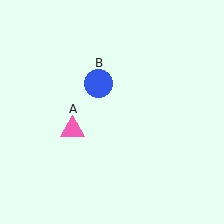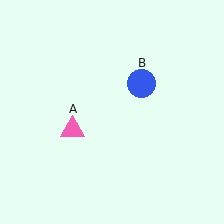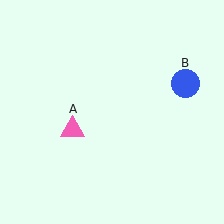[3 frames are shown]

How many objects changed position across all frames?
1 object changed position: blue circle (object B).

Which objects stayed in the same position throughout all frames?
Pink triangle (object A) remained stationary.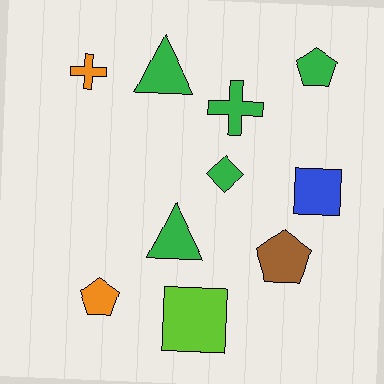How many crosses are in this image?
There are 2 crosses.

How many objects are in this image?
There are 10 objects.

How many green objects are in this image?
There are 5 green objects.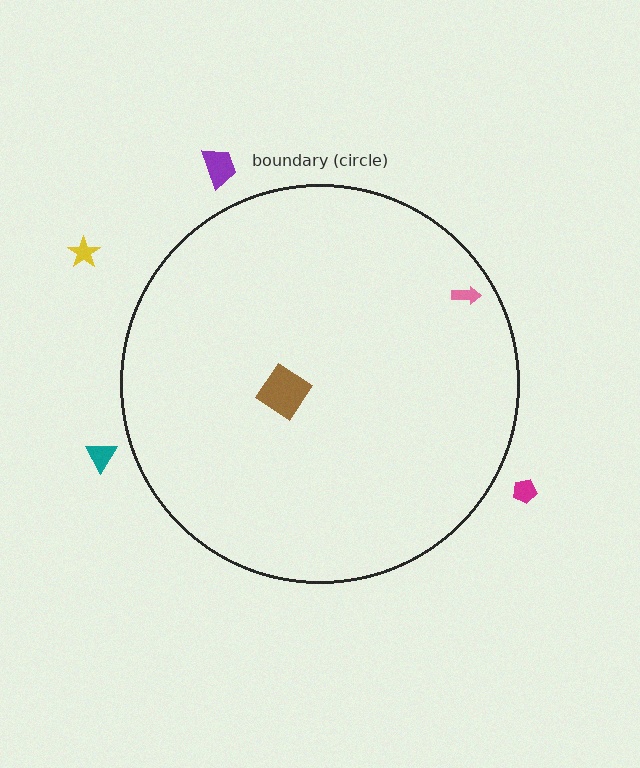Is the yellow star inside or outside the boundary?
Outside.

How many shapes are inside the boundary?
2 inside, 4 outside.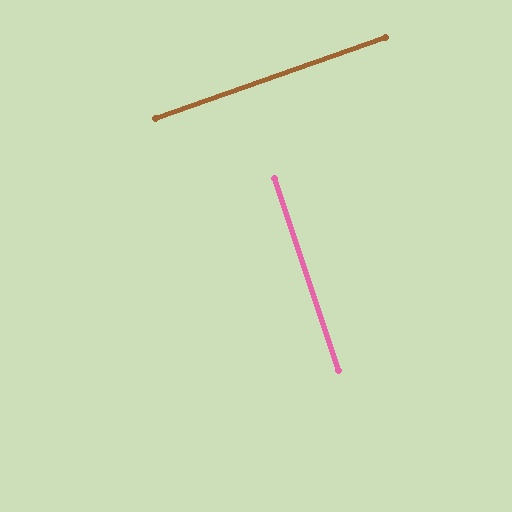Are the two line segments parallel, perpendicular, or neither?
Perpendicular — they meet at approximately 89°.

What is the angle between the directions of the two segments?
Approximately 89 degrees.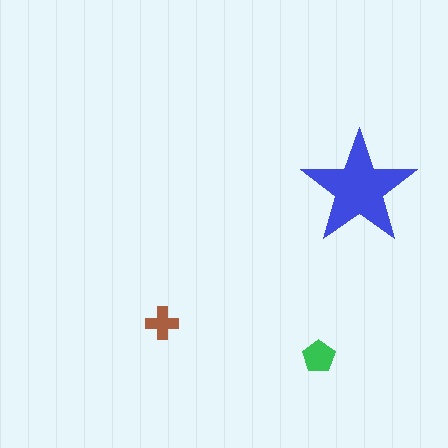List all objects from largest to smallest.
The blue star, the green pentagon, the brown cross.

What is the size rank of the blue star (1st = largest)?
1st.